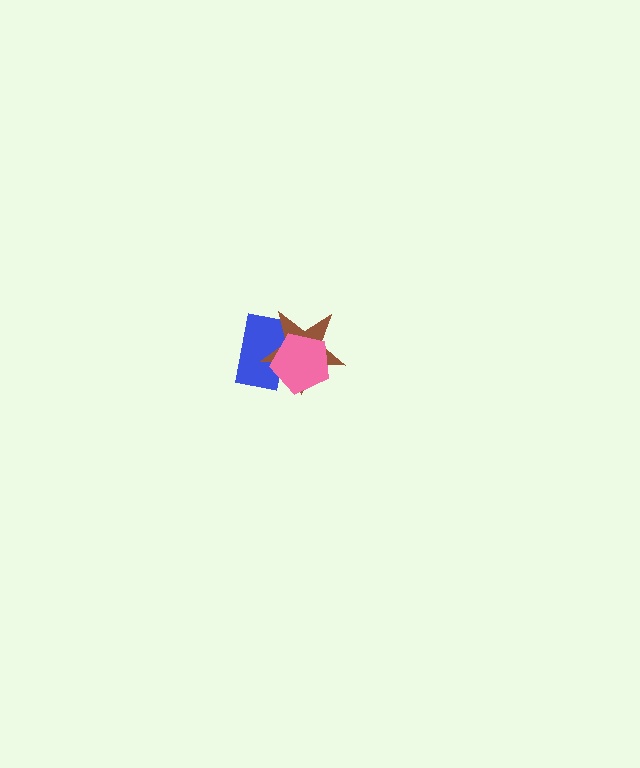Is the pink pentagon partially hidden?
No, no other shape covers it.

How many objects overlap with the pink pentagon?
2 objects overlap with the pink pentagon.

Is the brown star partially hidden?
Yes, it is partially covered by another shape.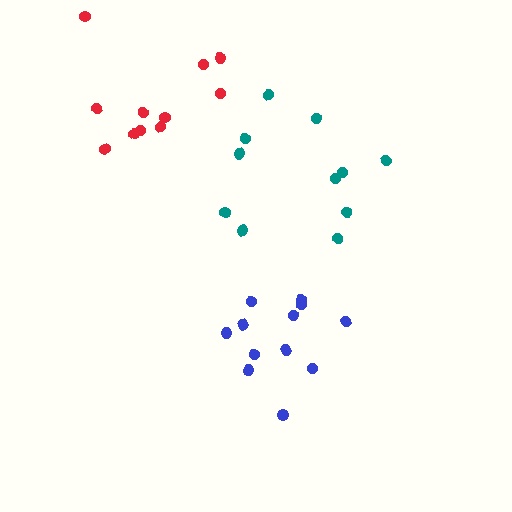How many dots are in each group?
Group 1: 11 dots, Group 2: 12 dots, Group 3: 11 dots (34 total).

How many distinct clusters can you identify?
There are 3 distinct clusters.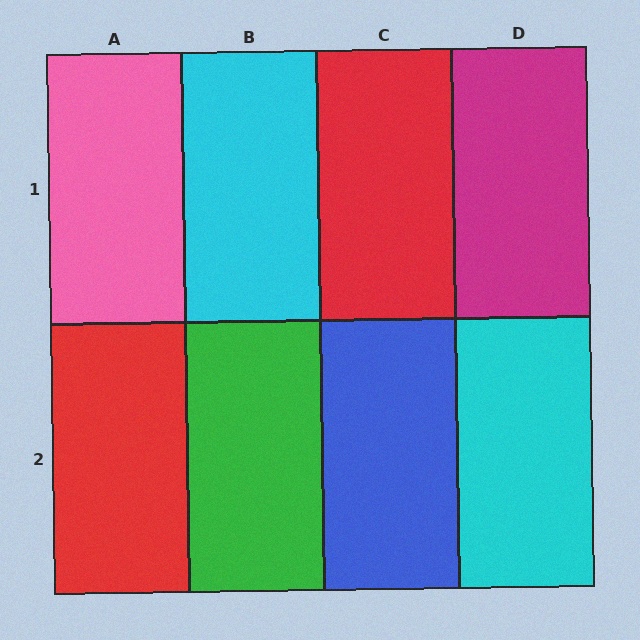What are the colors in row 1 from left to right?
Pink, cyan, red, magenta.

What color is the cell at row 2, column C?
Blue.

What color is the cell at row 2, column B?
Green.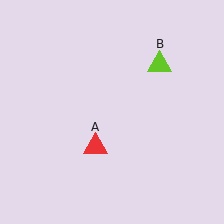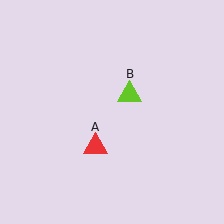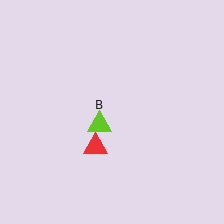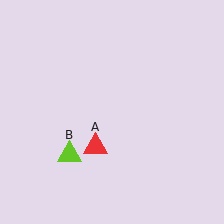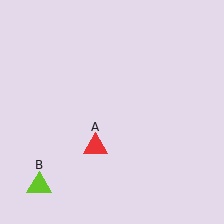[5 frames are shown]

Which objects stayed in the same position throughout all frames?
Red triangle (object A) remained stationary.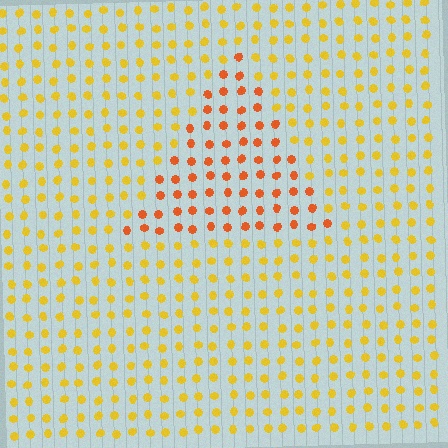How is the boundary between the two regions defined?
The boundary is defined purely by a slight shift in hue (about 33 degrees). Spacing, size, and orientation are identical on both sides.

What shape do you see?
I see a triangle.